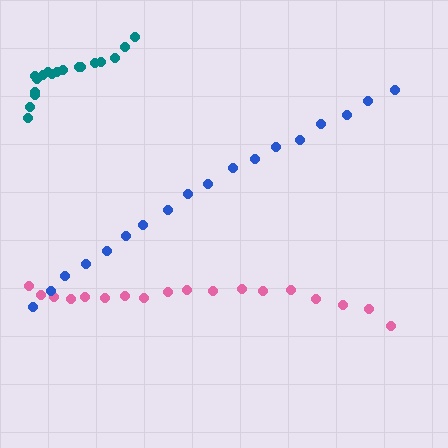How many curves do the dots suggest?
There are 3 distinct paths.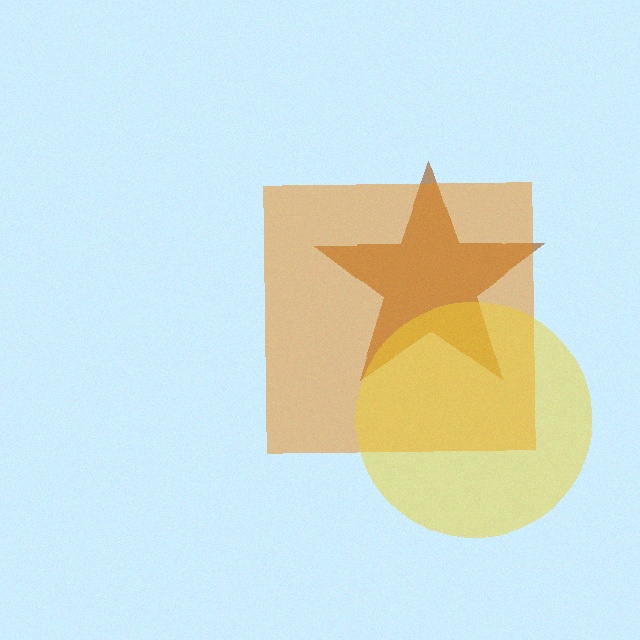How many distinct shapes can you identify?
There are 3 distinct shapes: a brown star, an orange square, a yellow circle.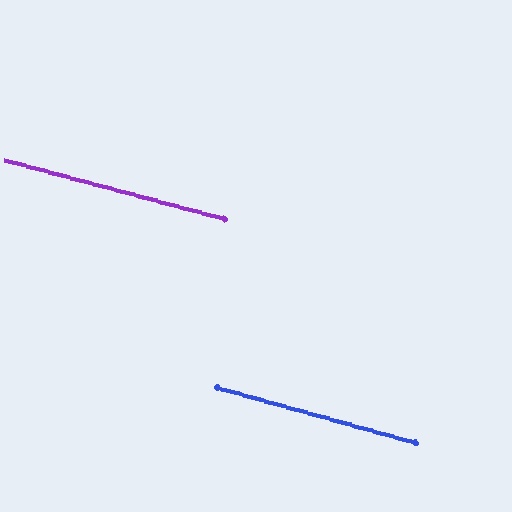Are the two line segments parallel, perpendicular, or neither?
Parallel — their directions differ by only 0.6°.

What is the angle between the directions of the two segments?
Approximately 1 degree.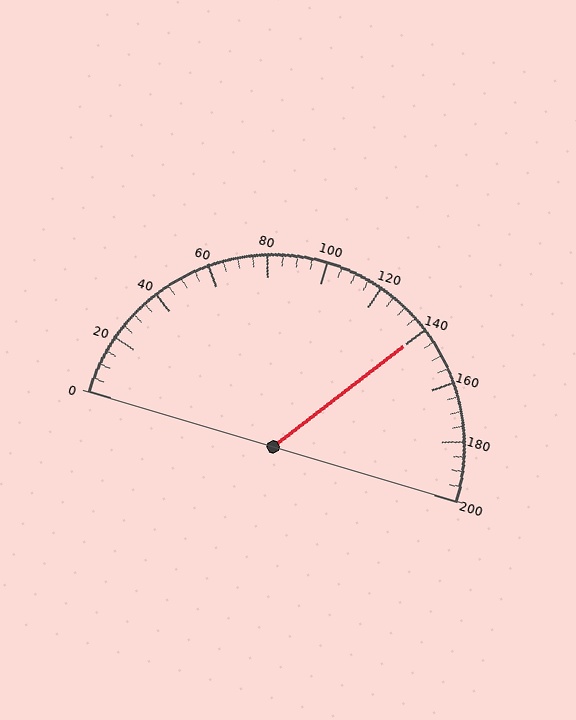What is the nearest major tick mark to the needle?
The nearest major tick mark is 140.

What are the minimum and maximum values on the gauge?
The gauge ranges from 0 to 200.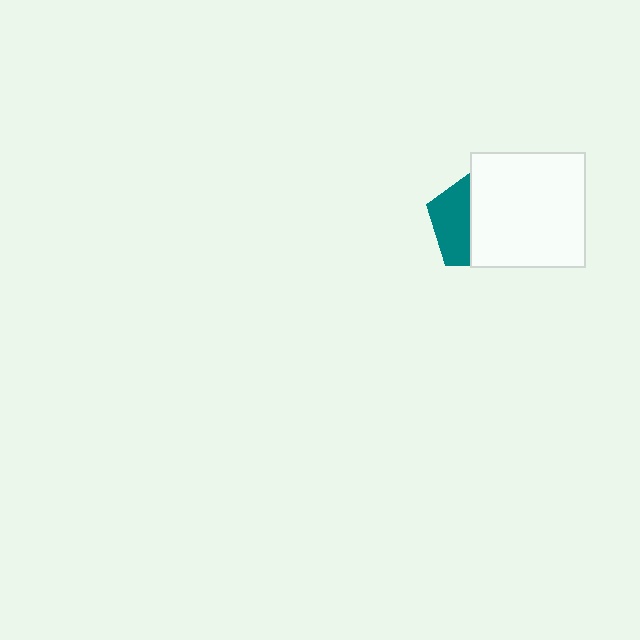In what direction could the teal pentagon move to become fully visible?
The teal pentagon could move left. That would shift it out from behind the white square entirely.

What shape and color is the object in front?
The object in front is a white square.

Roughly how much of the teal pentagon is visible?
A small part of it is visible (roughly 39%).